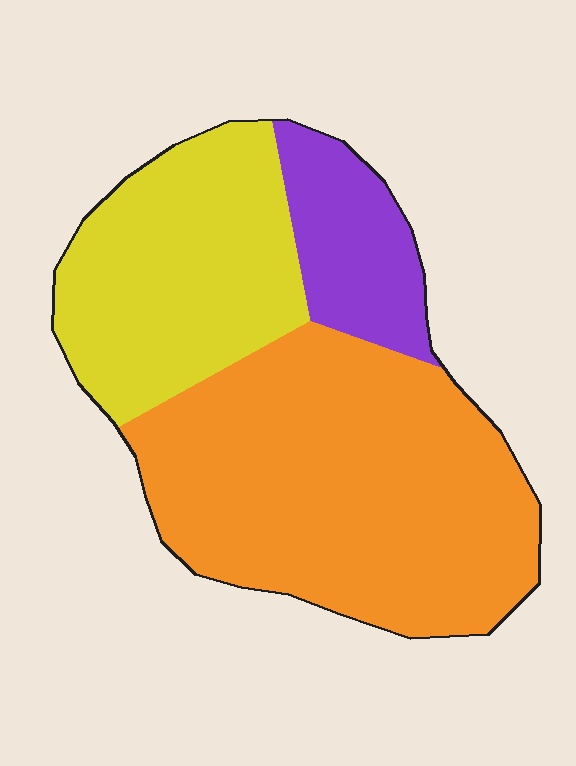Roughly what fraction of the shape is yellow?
Yellow takes up about one third (1/3) of the shape.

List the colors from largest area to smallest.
From largest to smallest: orange, yellow, purple.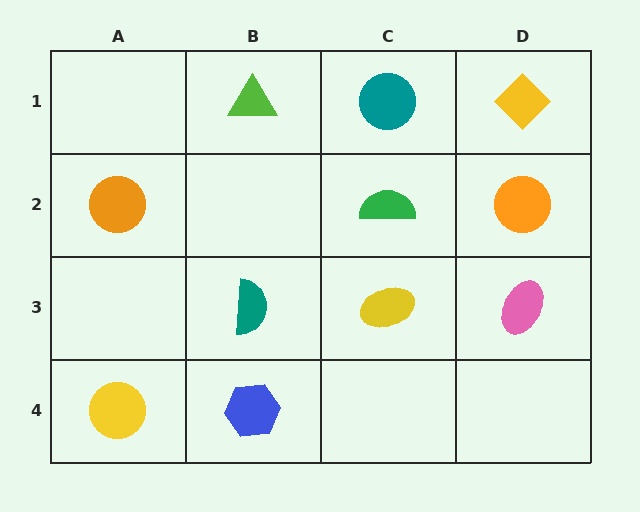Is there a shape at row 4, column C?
No, that cell is empty.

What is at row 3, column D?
A pink ellipse.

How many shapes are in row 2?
3 shapes.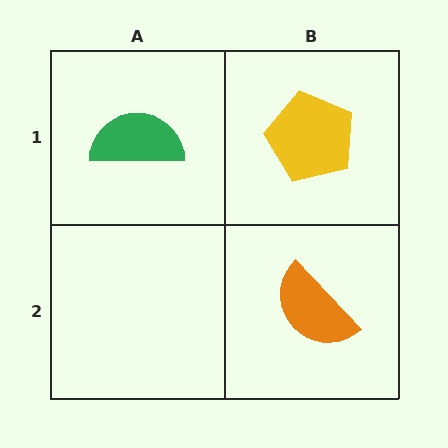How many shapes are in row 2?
1 shape.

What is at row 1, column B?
A yellow pentagon.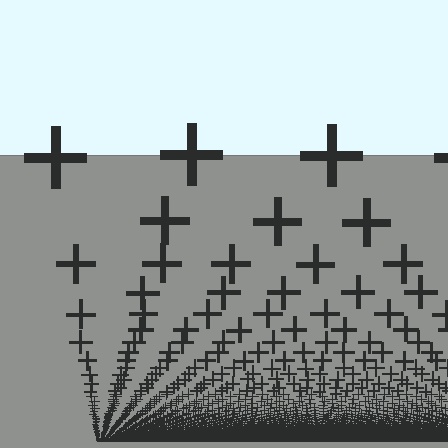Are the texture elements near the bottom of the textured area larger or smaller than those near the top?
Smaller. The gradient is inverted — elements near the bottom are smaller and denser.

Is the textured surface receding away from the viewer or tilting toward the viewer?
The surface appears to tilt toward the viewer. Texture elements get larger and sparser toward the top.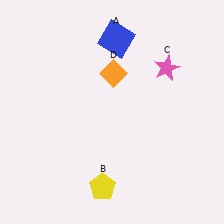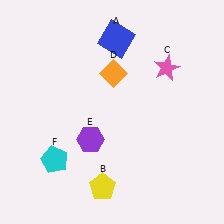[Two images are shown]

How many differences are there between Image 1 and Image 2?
There are 2 differences between the two images.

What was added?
A purple hexagon (E), a cyan pentagon (F) were added in Image 2.